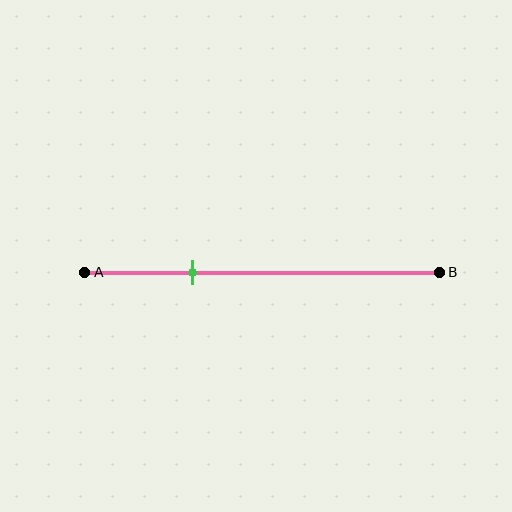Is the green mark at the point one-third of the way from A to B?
Yes, the mark is approximately at the one-third point.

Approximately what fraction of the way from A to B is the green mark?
The green mark is approximately 30% of the way from A to B.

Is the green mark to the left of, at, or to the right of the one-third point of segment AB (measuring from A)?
The green mark is approximately at the one-third point of segment AB.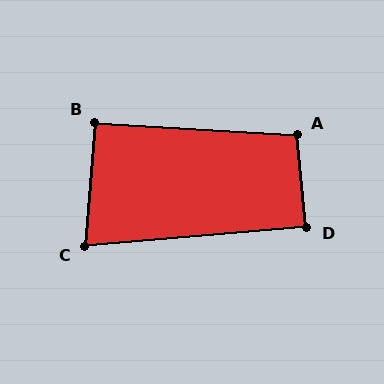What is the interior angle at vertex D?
Approximately 89 degrees (approximately right).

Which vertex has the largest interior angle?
A, at approximately 99 degrees.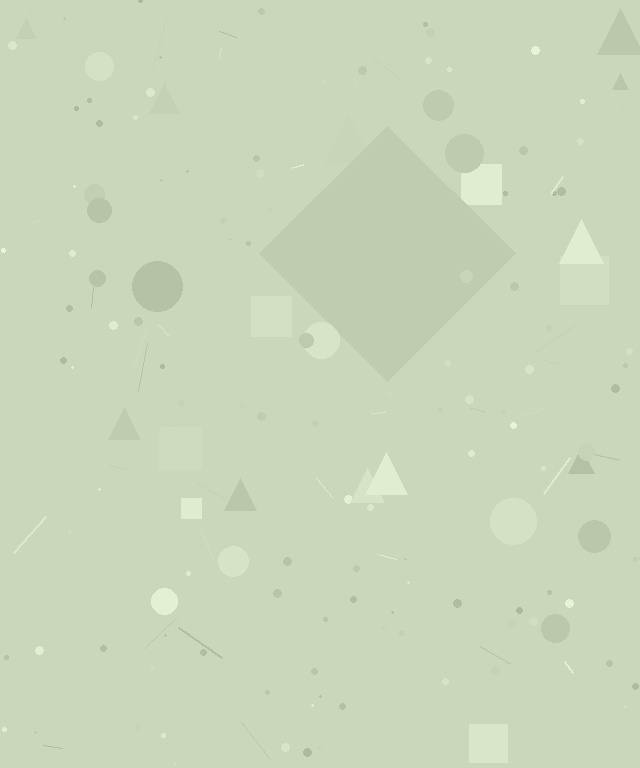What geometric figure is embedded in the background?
A diamond is embedded in the background.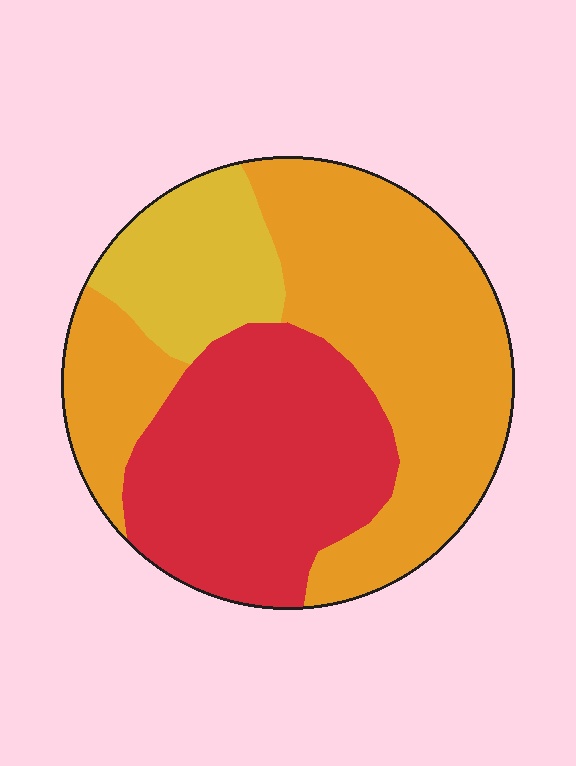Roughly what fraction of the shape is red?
Red takes up about one third (1/3) of the shape.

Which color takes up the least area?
Yellow, at roughly 15%.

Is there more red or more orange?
Orange.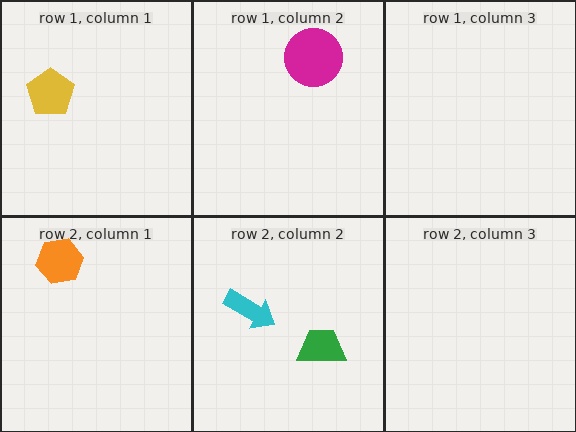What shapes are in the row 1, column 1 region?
The yellow pentagon.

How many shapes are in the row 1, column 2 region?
1.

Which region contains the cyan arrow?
The row 2, column 2 region.